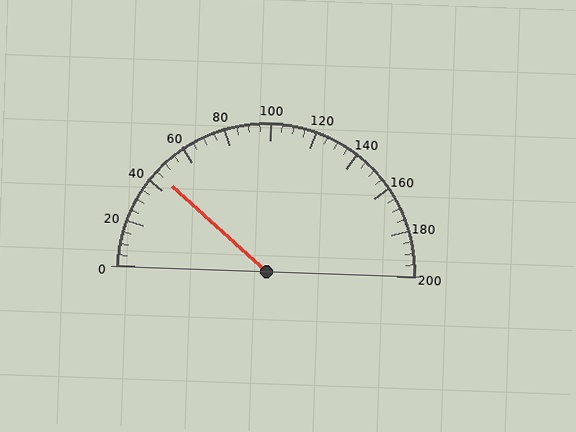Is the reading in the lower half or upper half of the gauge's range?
The reading is in the lower half of the range (0 to 200).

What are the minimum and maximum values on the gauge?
The gauge ranges from 0 to 200.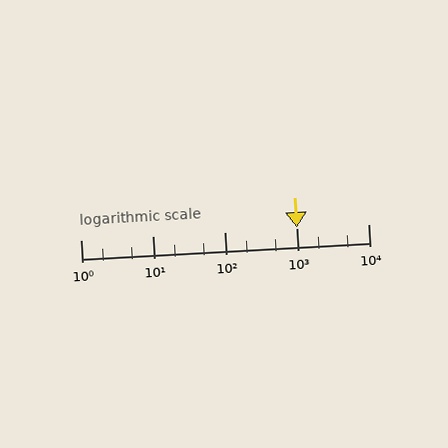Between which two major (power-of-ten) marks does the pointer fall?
The pointer is between 1000 and 10000.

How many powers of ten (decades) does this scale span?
The scale spans 4 decades, from 1 to 10000.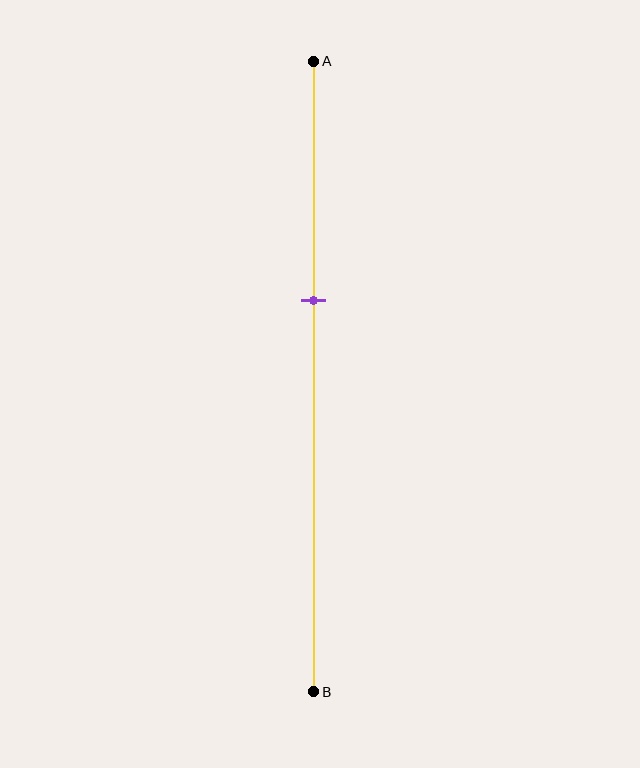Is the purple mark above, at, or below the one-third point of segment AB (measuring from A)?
The purple mark is below the one-third point of segment AB.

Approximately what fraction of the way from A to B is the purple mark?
The purple mark is approximately 40% of the way from A to B.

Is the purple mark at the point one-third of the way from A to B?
No, the mark is at about 40% from A, not at the 33% one-third point.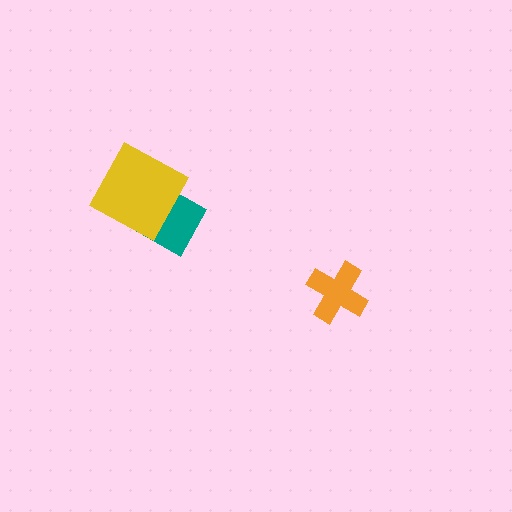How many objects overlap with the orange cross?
0 objects overlap with the orange cross.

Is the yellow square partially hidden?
No, no other shape covers it.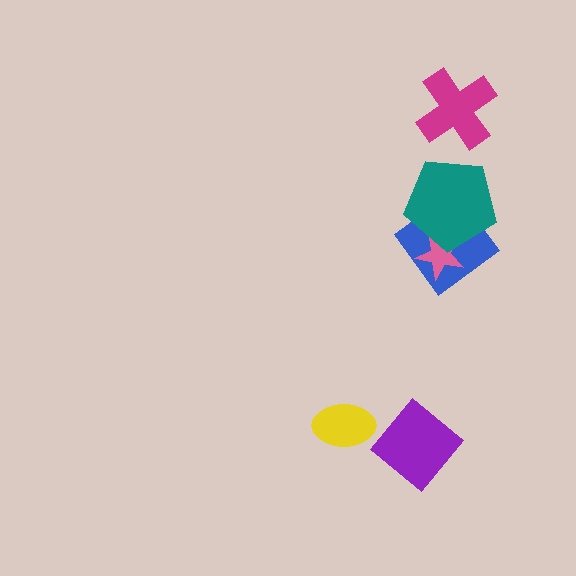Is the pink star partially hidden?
Yes, it is partially covered by another shape.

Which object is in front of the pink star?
The teal pentagon is in front of the pink star.